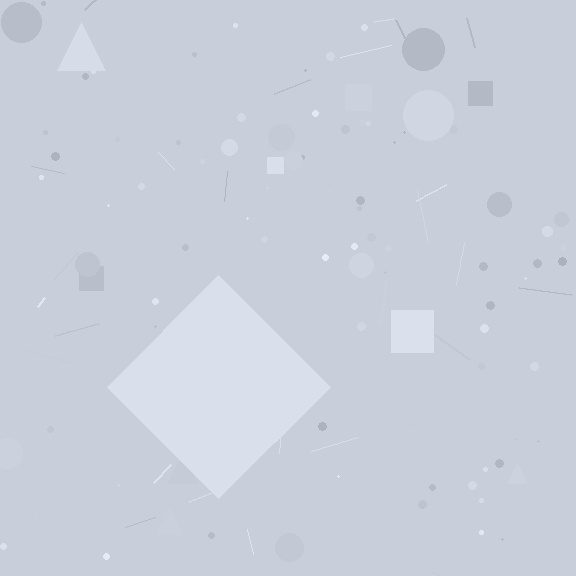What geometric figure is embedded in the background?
A diamond is embedded in the background.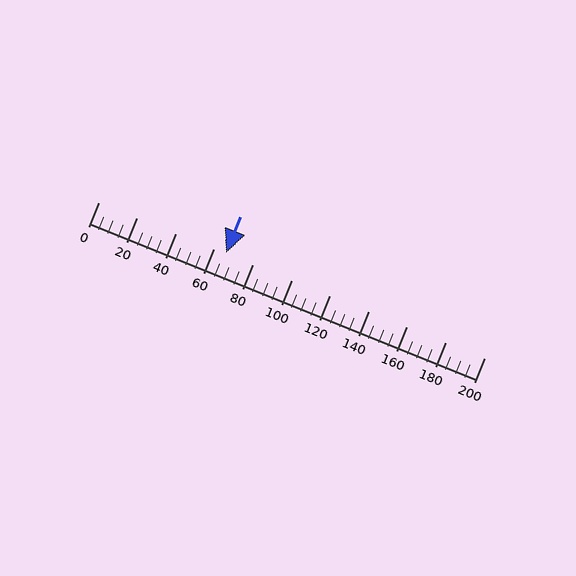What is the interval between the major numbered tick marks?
The major tick marks are spaced 20 units apart.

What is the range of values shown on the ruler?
The ruler shows values from 0 to 200.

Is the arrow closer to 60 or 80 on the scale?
The arrow is closer to 60.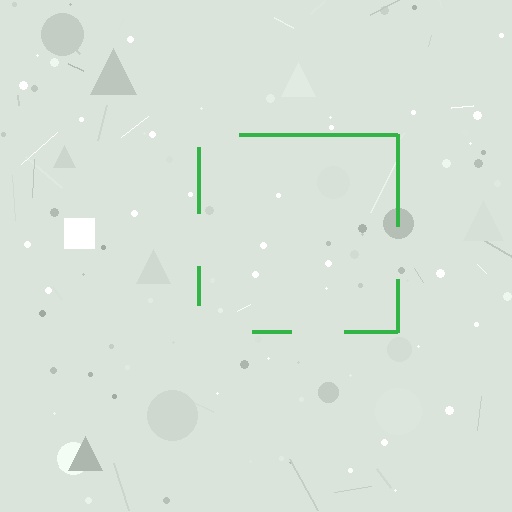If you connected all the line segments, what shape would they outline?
They would outline a square.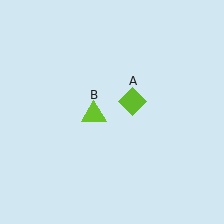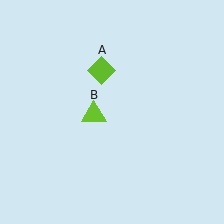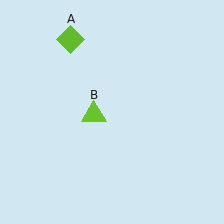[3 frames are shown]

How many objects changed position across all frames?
1 object changed position: lime diamond (object A).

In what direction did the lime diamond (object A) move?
The lime diamond (object A) moved up and to the left.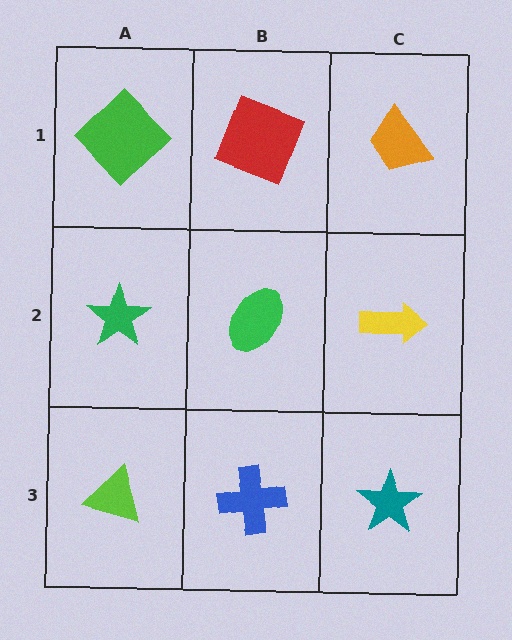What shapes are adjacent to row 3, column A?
A green star (row 2, column A), a blue cross (row 3, column B).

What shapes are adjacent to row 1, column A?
A green star (row 2, column A), a red square (row 1, column B).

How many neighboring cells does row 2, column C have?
3.